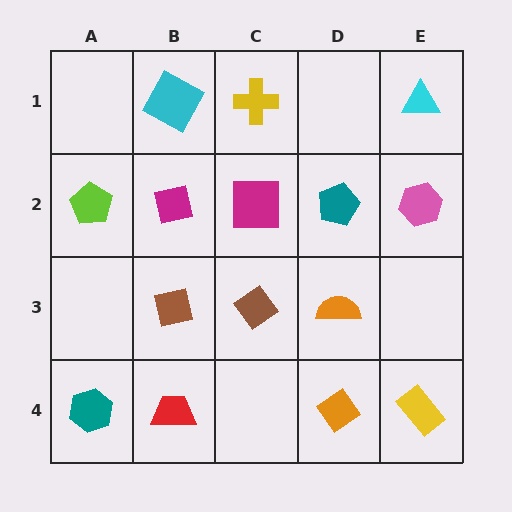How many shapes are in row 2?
5 shapes.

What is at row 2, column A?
A lime pentagon.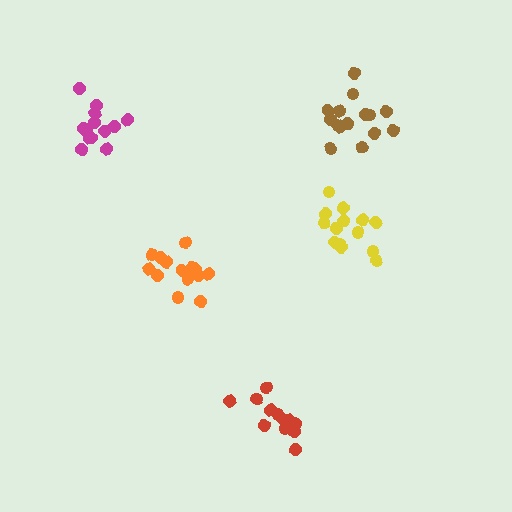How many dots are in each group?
Group 1: 14 dots, Group 2: 12 dots, Group 3: 15 dots, Group 4: 13 dots, Group 5: 15 dots (69 total).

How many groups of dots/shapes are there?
There are 5 groups.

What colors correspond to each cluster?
The clusters are colored: yellow, red, orange, magenta, brown.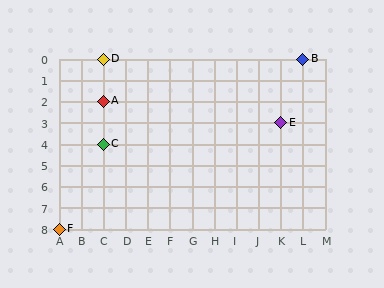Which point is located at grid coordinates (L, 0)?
Point B is at (L, 0).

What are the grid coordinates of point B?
Point B is at grid coordinates (L, 0).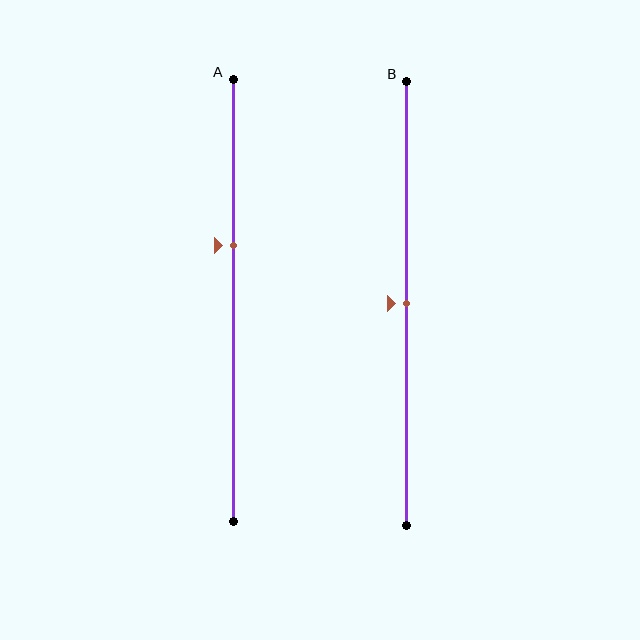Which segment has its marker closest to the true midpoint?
Segment B has its marker closest to the true midpoint.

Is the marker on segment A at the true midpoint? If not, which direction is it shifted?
No, the marker on segment A is shifted upward by about 12% of the segment length.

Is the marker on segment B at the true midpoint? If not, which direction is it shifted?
Yes, the marker on segment B is at the true midpoint.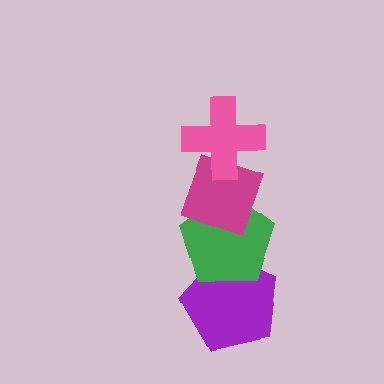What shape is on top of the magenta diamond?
The pink cross is on top of the magenta diamond.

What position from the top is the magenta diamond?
The magenta diamond is 2nd from the top.